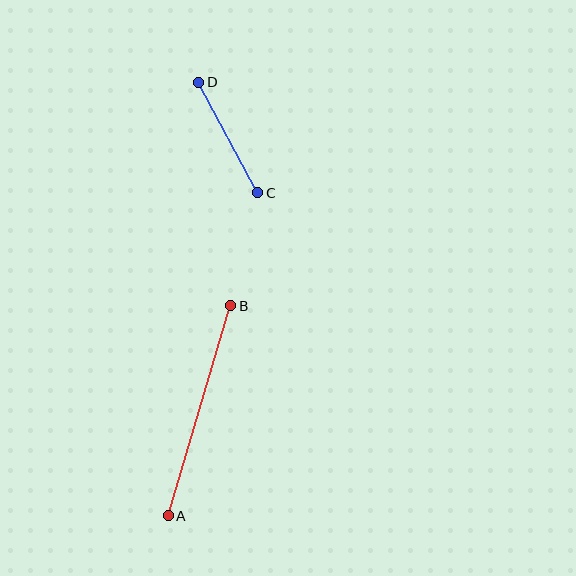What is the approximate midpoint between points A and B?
The midpoint is at approximately (199, 411) pixels.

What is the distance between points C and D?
The distance is approximately 125 pixels.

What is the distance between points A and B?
The distance is approximately 219 pixels.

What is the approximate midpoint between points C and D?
The midpoint is at approximately (228, 138) pixels.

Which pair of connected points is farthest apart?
Points A and B are farthest apart.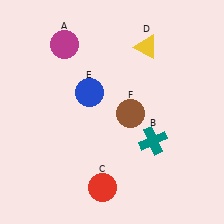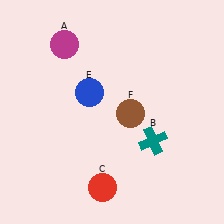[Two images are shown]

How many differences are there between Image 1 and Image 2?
There is 1 difference between the two images.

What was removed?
The yellow triangle (D) was removed in Image 2.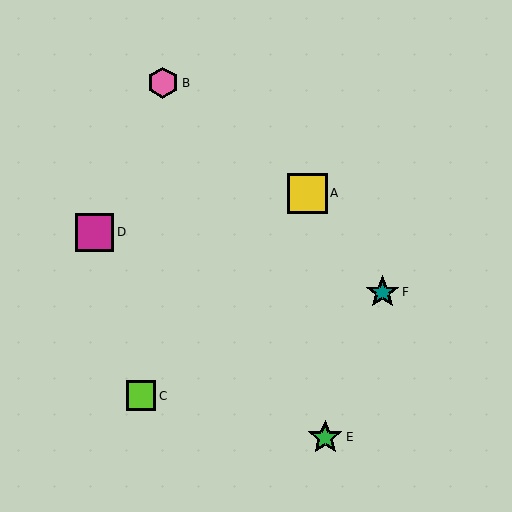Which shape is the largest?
The yellow square (labeled A) is the largest.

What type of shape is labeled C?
Shape C is a lime square.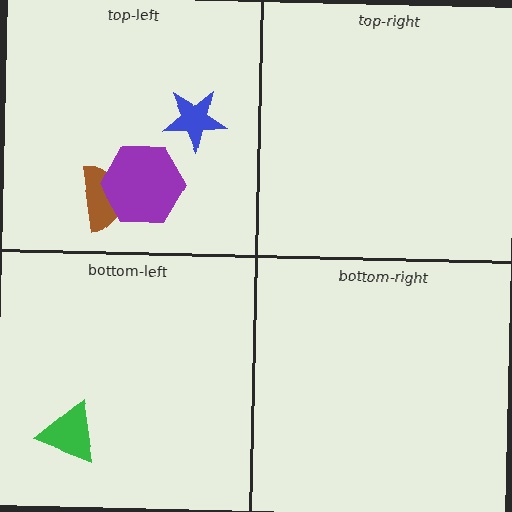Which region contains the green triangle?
The bottom-left region.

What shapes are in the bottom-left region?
The green triangle.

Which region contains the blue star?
The top-left region.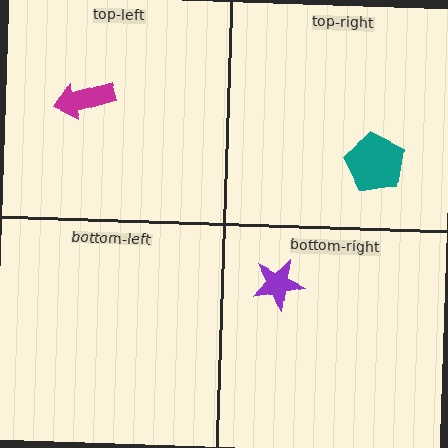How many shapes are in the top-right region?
1.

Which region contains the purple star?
The bottom-right region.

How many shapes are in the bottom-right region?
1.